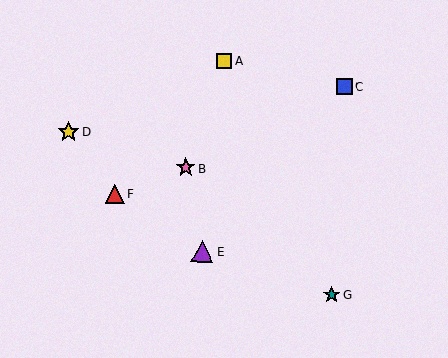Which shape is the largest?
The purple triangle (labeled E) is the largest.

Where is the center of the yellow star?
The center of the yellow star is at (68, 132).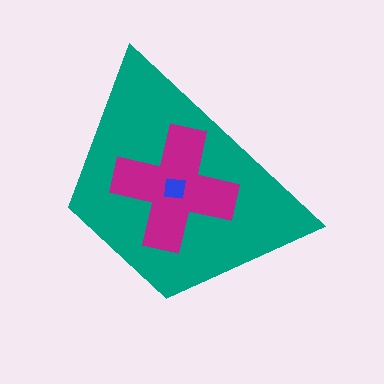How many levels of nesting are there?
3.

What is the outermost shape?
The teal trapezoid.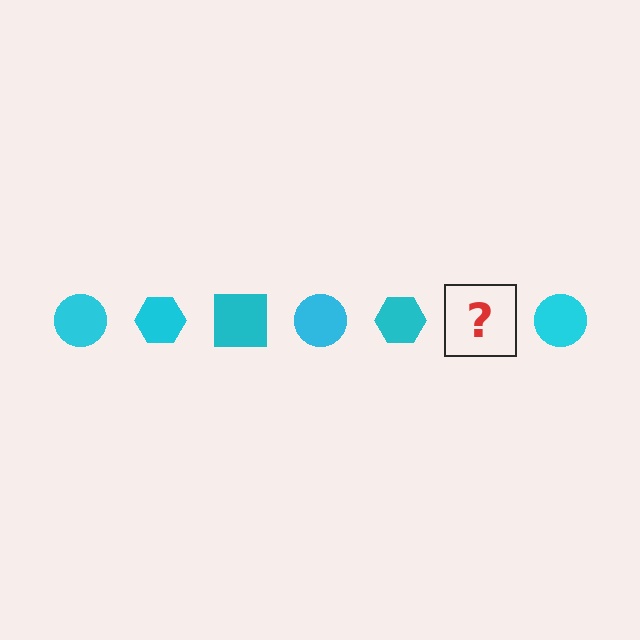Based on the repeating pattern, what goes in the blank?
The blank should be a cyan square.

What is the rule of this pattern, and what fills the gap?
The rule is that the pattern cycles through circle, hexagon, square shapes in cyan. The gap should be filled with a cyan square.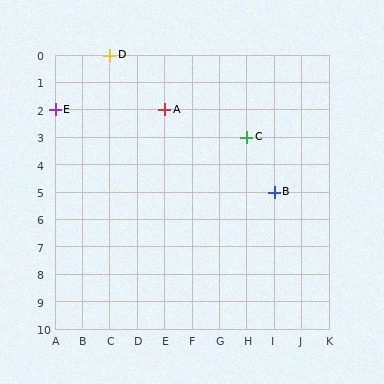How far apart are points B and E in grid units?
Points B and E are 8 columns and 3 rows apart (about 8.5 grid units diagonally).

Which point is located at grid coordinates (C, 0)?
Point D is at (C, 0).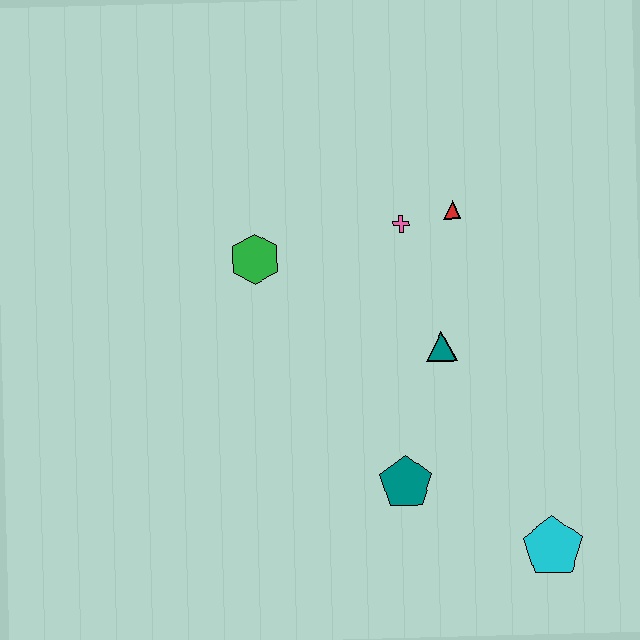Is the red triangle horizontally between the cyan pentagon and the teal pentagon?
Yes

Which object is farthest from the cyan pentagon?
The green hexagon is farthest from the cyan pentagon.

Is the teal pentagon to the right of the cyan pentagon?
No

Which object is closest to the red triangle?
The pink cross is closest to the red triangle.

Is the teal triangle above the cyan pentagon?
Yes